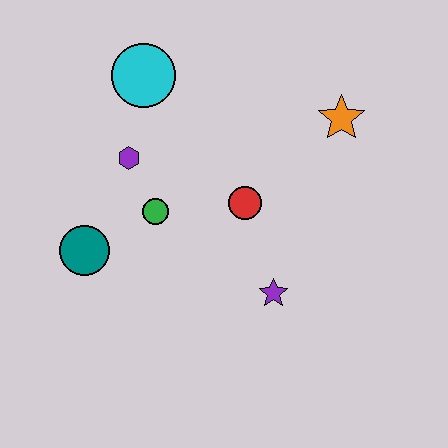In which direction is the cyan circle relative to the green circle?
The cyan circle is above the green circle.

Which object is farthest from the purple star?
The cyan circle is farthest from the purple star.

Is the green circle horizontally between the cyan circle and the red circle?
Yes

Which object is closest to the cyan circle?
The purple hexagon is closest to the cyan circle.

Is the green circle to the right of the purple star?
No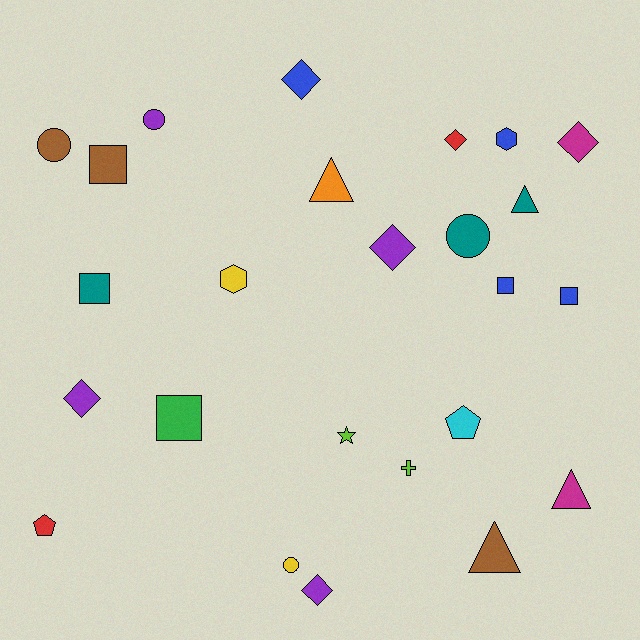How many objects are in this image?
There are 25 objects.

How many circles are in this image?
There are 4 circles.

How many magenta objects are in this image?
There are 2 magenta objects.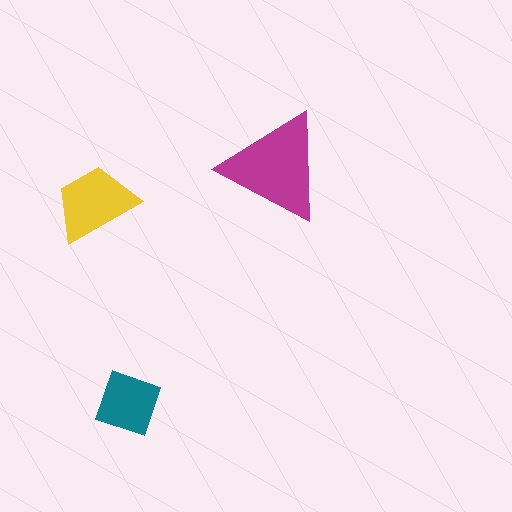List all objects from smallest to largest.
The teal diamond, the yellow trapezoid, the magenta triangle.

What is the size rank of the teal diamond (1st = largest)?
3rd.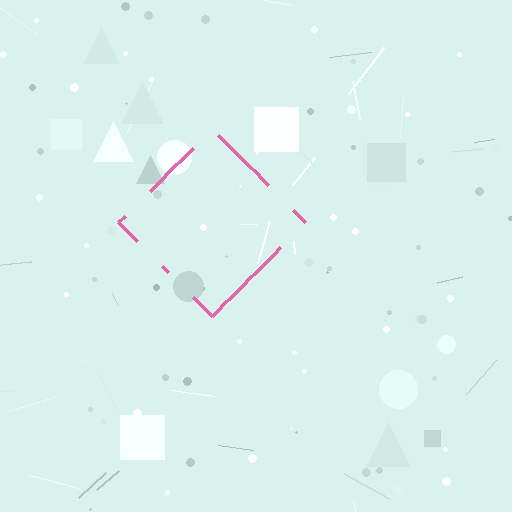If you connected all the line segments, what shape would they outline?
They would outline a diamond.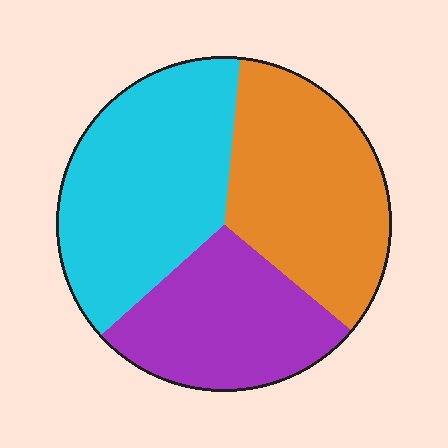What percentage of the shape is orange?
Orange takes up about one third (1/3) of the shape.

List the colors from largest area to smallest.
From largest to smallest: cyan, orange, purple.